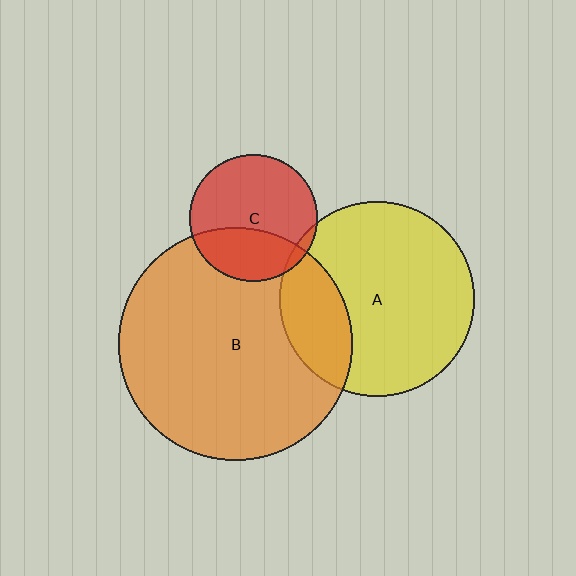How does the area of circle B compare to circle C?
Approximately 3.3 times.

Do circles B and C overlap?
Yes.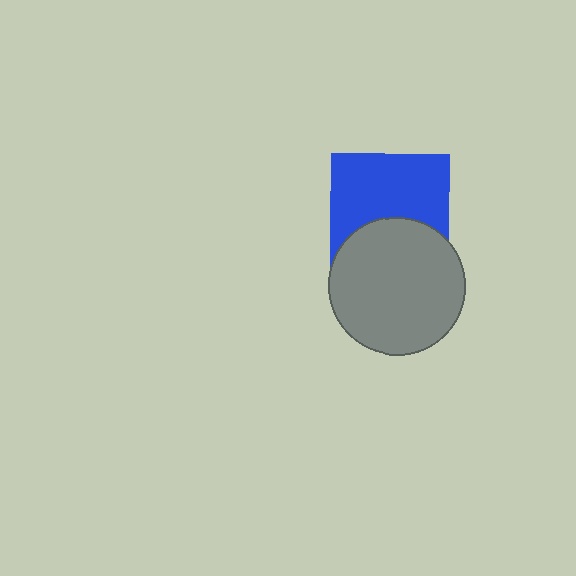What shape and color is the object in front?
The object in front is a gray circle.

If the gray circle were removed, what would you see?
You would see the complete blue square.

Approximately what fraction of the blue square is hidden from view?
Roughly 38% of the blue square is hidden behind the gray circle.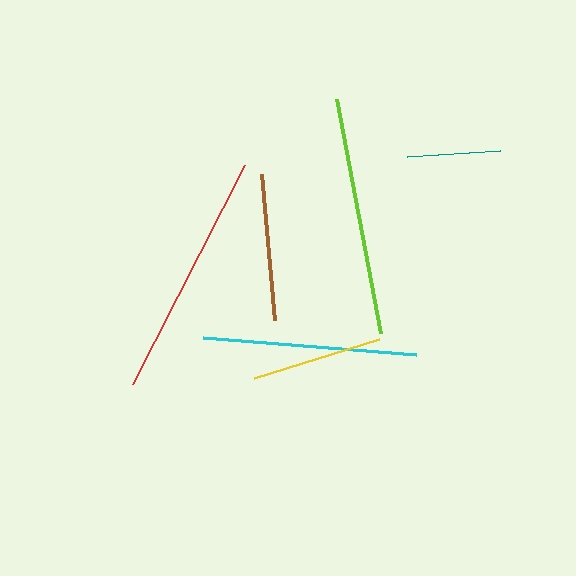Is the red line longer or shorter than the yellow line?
The red line is longer than the yellow line.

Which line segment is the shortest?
The teal line is the shortest at approximately 93 pixels.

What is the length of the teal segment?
The teal segment is approximately 93 pixels long.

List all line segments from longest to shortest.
From longest to shortest: red, lime, cyan, brown, yellow, teal.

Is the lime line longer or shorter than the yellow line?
The lime line is longer than the yellow line.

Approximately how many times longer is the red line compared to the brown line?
The red line is approximately 1.7 times the length of the brown line.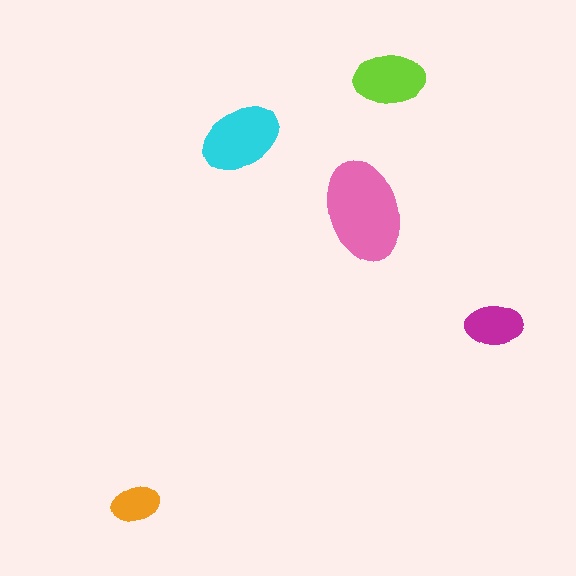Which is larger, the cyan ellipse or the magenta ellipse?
The cyan one.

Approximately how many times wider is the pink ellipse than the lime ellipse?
About 1.5 times wider.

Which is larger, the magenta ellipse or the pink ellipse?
The pink one.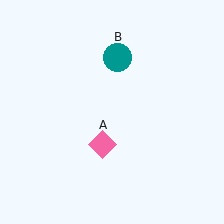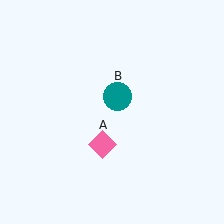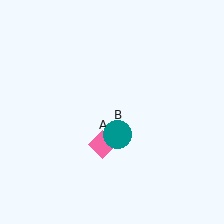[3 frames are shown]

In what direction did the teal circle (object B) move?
The teal circle (object B) moved down.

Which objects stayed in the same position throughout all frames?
Pink diamond (object A) remained stationary.